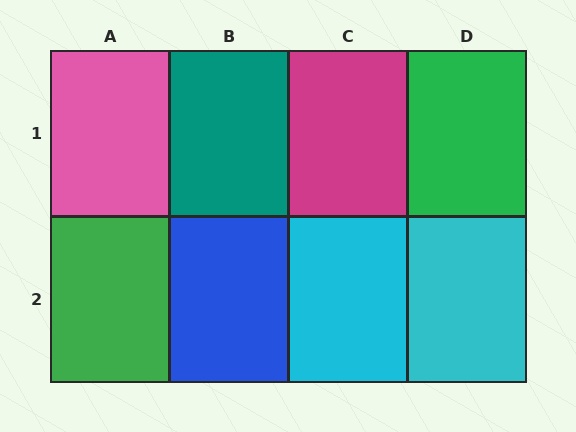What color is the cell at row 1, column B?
Teal.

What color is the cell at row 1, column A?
Pink.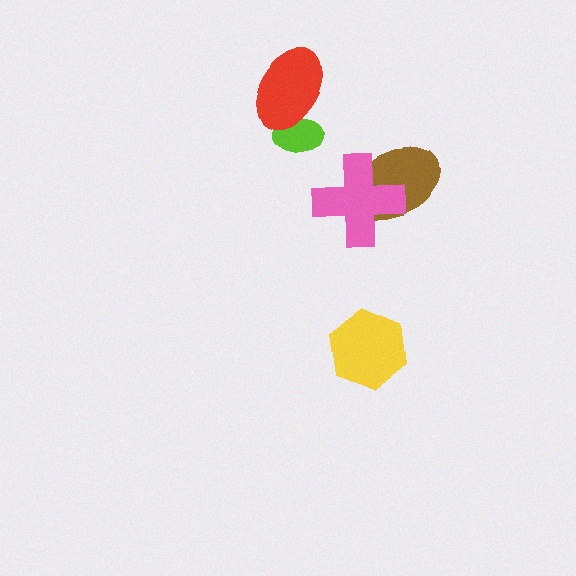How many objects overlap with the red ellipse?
1 object overlaps with the red ellipse.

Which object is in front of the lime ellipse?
The red ellipse is in front of the lime ellipse.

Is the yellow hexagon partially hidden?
No, no other shape covers it.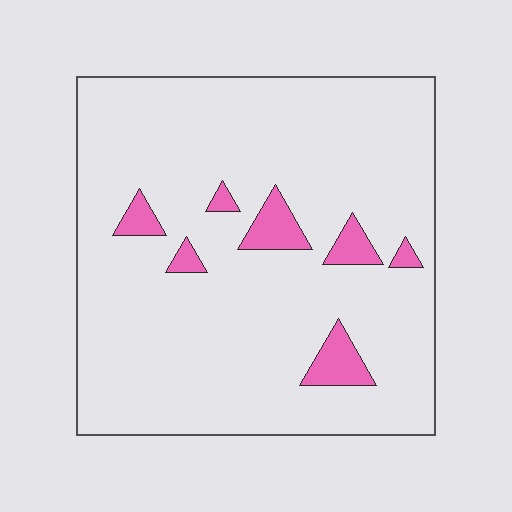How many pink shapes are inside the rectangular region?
7.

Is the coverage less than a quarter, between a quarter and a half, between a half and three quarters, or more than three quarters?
Less than a quarter.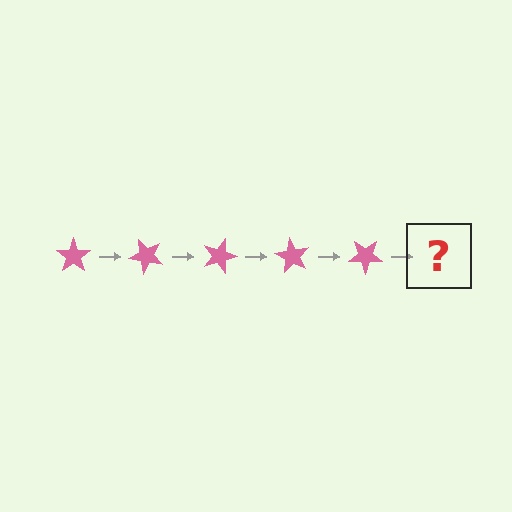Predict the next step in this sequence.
The next step is a pink star rotated 225 degrees.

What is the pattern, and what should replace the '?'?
The pattern is that the star rotates 45 degrees each step. The '?' should be a pink star rotated 225 degrees.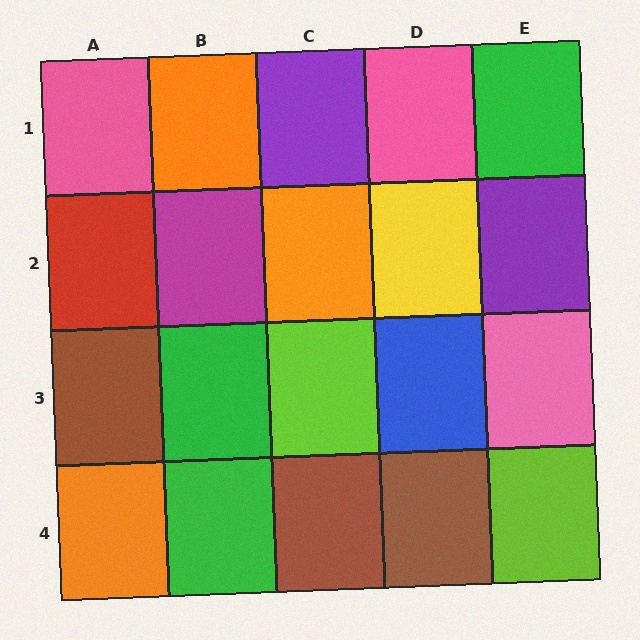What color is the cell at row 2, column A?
Red.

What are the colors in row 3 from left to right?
Brown, green, lime, blue, pink.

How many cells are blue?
1 cell is blue.